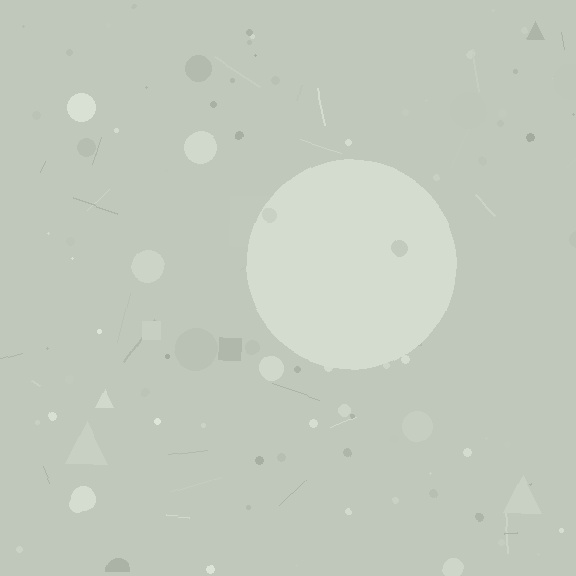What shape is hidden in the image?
A circle is hidden in the image.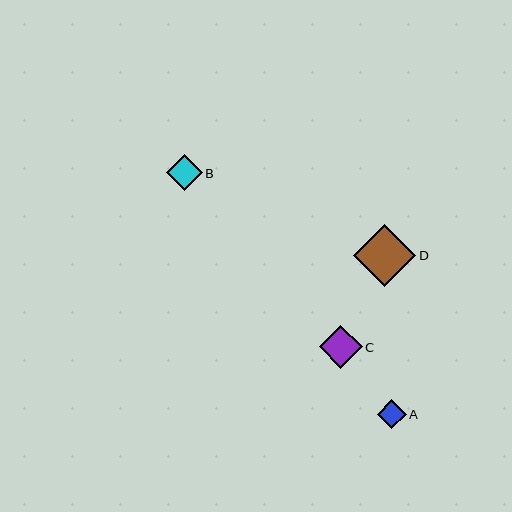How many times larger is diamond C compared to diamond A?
Diamond C is approximately 1.5 times the size of diamond A.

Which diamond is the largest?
Diamond D is the largest with a size of approximately 62 pixels.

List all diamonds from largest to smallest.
From largest to smallest: D, C, B, A.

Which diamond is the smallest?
Diamond A is the smallest with a size of approximately 29 pixels.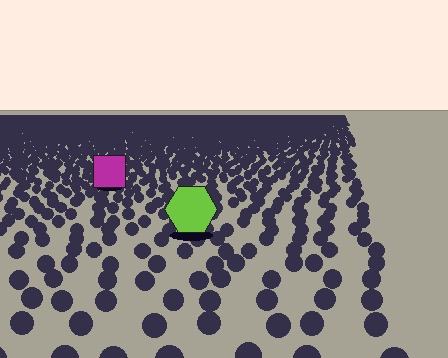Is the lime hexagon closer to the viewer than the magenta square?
Yes. The lime hexagon is closer — you can tell from the texture gradient: the ground texture is coarser near it.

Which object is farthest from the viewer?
The magenta square is farthest from the viewer. It appears smaller and the ground texture around it is denser.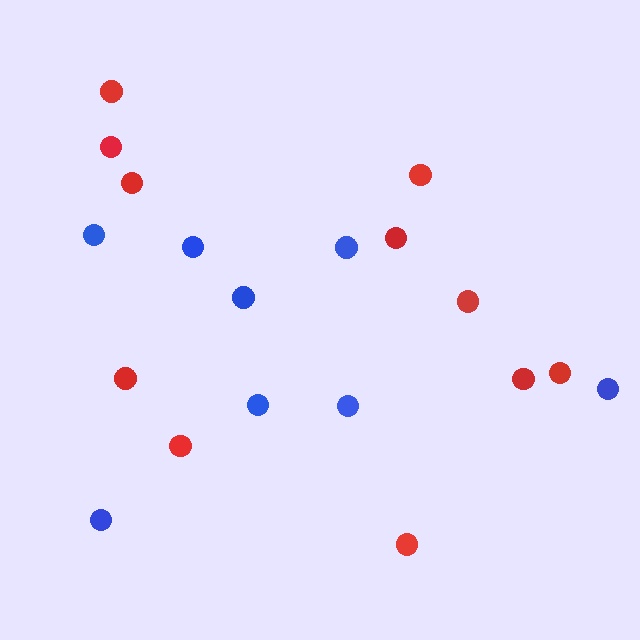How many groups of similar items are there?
There are 2 groups: one group of blue circles (8) and one group of red circles (11).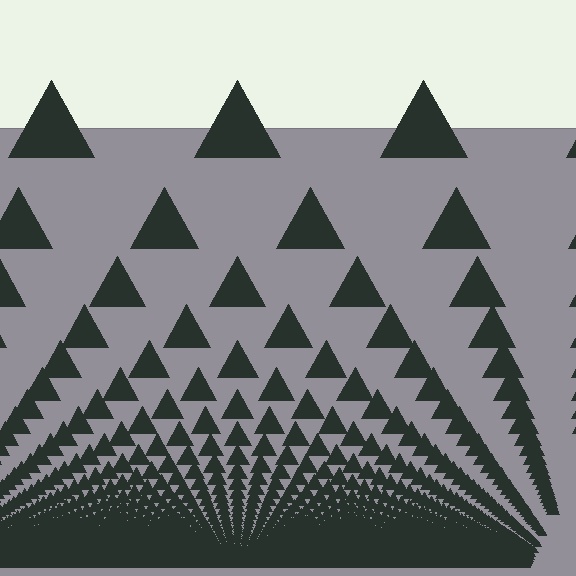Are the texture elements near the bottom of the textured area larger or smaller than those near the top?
Smaller. The gradient is inverted — elements near the bottom are smaller and denser.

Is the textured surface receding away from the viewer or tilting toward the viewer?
The surface appears to tilt toward the viewer. Texture elements get larger and sparser toward the top.